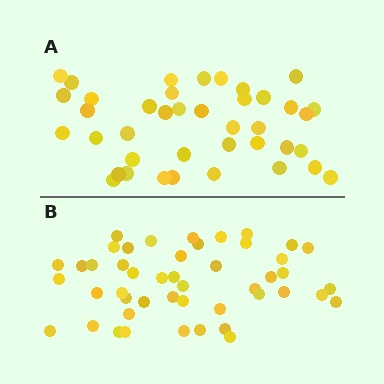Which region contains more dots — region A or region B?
Region B (the bottom region) has more dots.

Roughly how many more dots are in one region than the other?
Region B has roughly 8 or so more dots than region A.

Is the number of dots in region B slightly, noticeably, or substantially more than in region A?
Region B has only slightly more — the two regions are fairly close. The ratio is roughly 1.2 to 1.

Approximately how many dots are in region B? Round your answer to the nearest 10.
About 50 dots. (The exact count is 47, which rounds to 50.)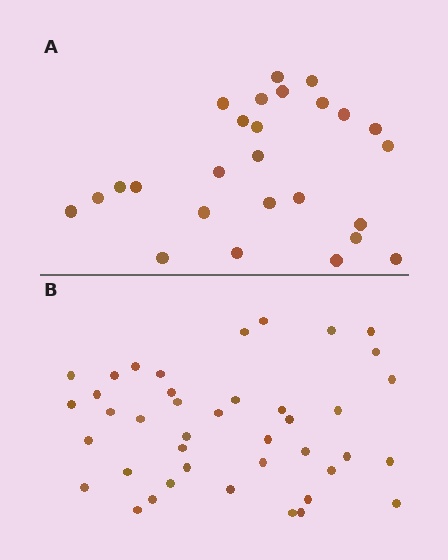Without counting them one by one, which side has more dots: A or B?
Region B (the bottom region) has more dots.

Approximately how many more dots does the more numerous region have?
Region B has approximately 15 more dots than region A.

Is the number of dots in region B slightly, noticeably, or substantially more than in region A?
Region B has substantially more. The ratio is roughly 1.6 to 1.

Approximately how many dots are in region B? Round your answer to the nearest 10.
About 40 dots. (The exact count is 41, which rounds to 40.)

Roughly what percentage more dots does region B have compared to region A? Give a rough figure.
About 60% more.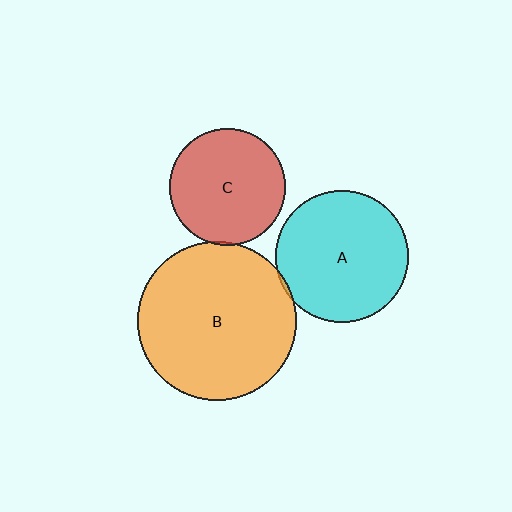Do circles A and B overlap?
Yes.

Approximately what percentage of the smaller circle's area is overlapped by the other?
Approximately 5%.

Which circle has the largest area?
Circle B (orange).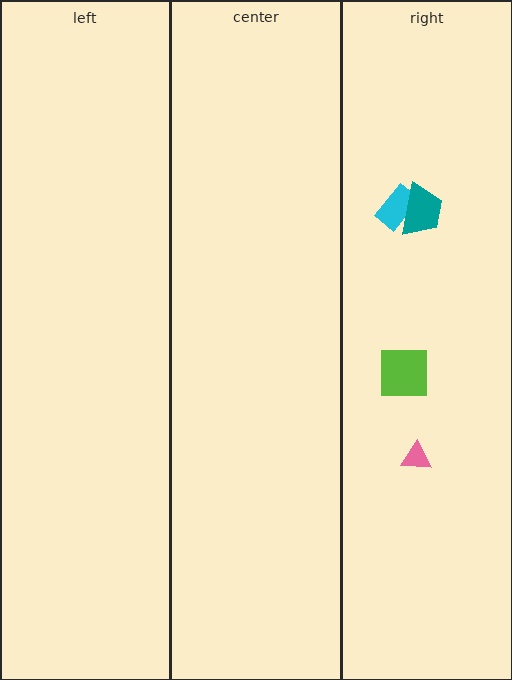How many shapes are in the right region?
4.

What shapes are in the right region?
The pink triangle, the lime square, the cyan rectangle, the teal trapezoid.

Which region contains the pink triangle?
The right region.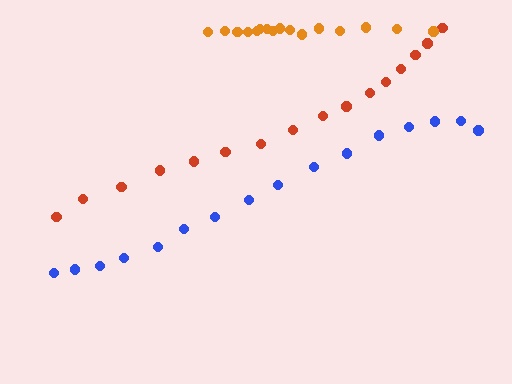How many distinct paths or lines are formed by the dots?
There are 3 distinct paths.